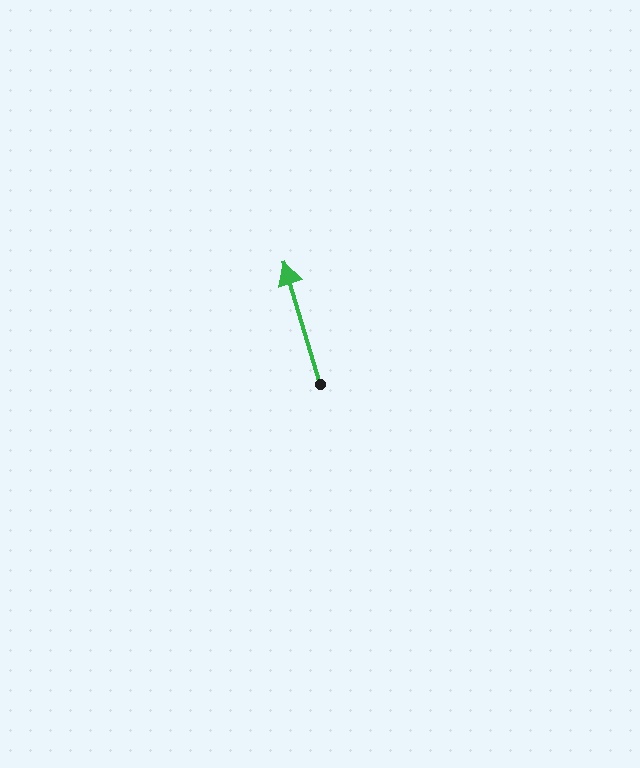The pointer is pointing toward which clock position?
Roughly 11 o'clock.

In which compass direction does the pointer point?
North.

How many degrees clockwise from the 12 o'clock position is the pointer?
Approximately 344 degrees.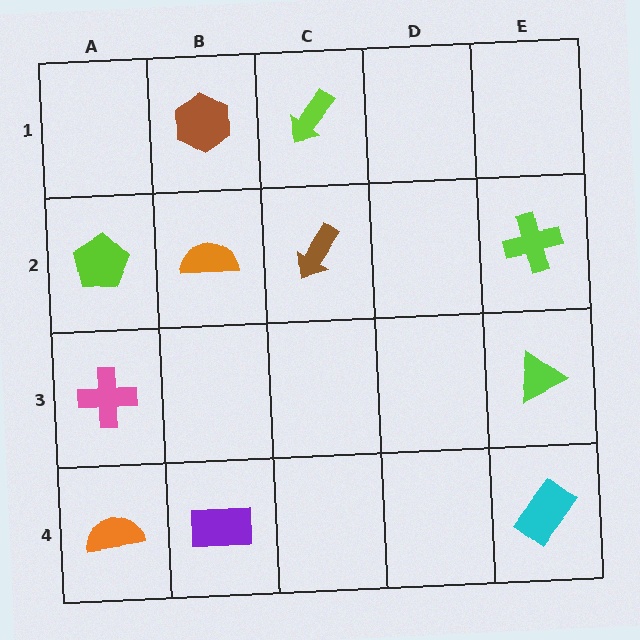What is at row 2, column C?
A brown arrow.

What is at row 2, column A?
A lime pentagon.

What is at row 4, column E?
A cyan rectangle.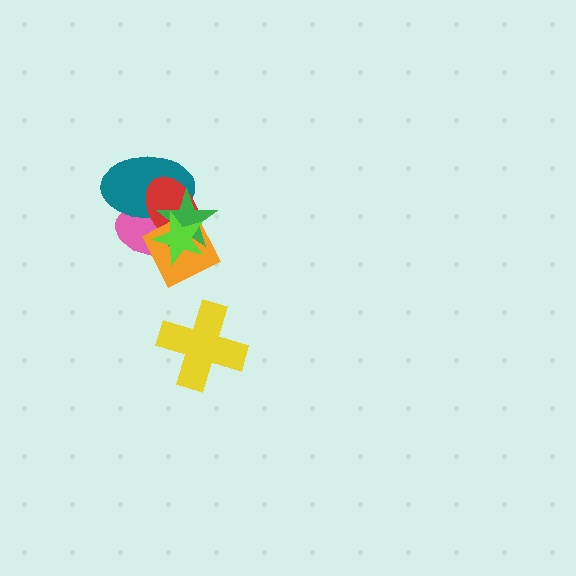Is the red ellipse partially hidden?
Yes, it is partially covered by another shape.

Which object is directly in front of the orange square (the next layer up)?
The green star is directly in front of the orange square.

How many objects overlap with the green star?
5 objects overlap with the green star.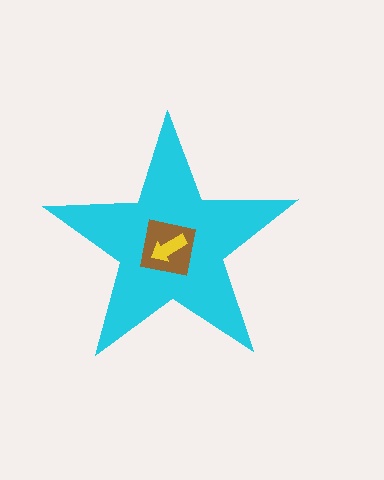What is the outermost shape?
The cyan star.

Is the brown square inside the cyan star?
Yes.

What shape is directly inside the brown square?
The yellow arrow.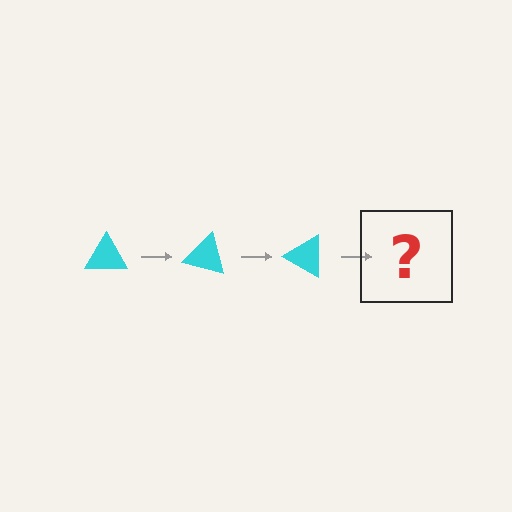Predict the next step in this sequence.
The next step is a cyan triangle rotated 45 degrees.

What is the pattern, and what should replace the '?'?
The pattern is that the triangle rotates 15 degrees each step. The '?' should be a cyan triangle rotated 45 degrees.